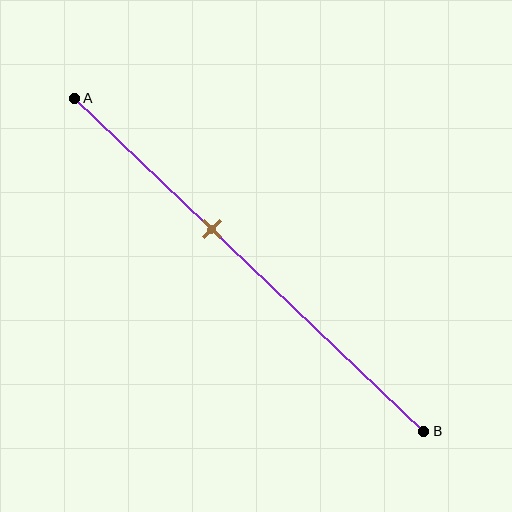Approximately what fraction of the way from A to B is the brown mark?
The brown mark is approximately 40% of the way from A to B.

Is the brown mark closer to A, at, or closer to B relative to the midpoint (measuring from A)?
The brown mark is closer to point A than the midpoint of segment AB.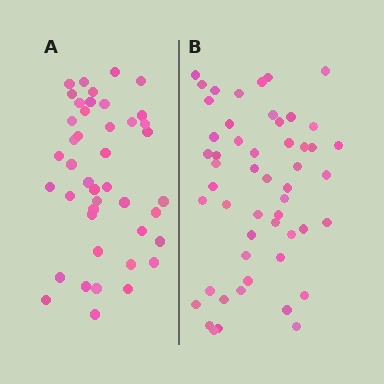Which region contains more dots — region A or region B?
Region B (the right region) has more dots.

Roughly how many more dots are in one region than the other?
Region B has roughly 8 or so more dots than region A.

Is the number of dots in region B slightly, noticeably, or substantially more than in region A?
Region B has only slightly more — the two regions are fairly close. The ratio is roughly 1.2 to 1.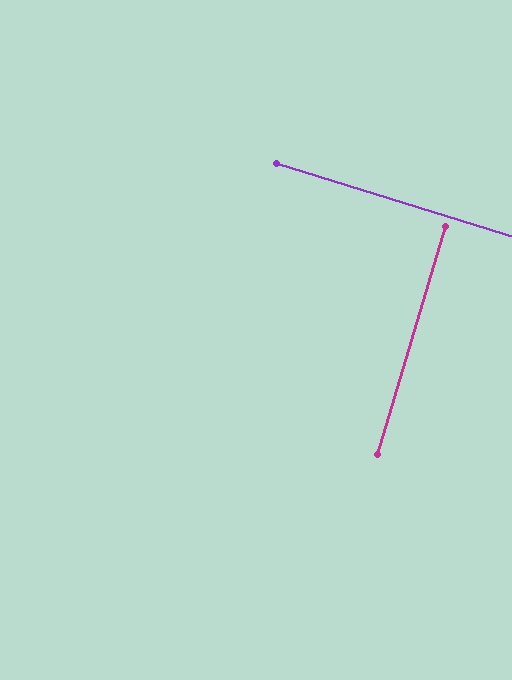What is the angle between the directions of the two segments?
Approximately 89 degrees.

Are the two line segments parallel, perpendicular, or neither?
Perpendicular — they meet at approximately 89°.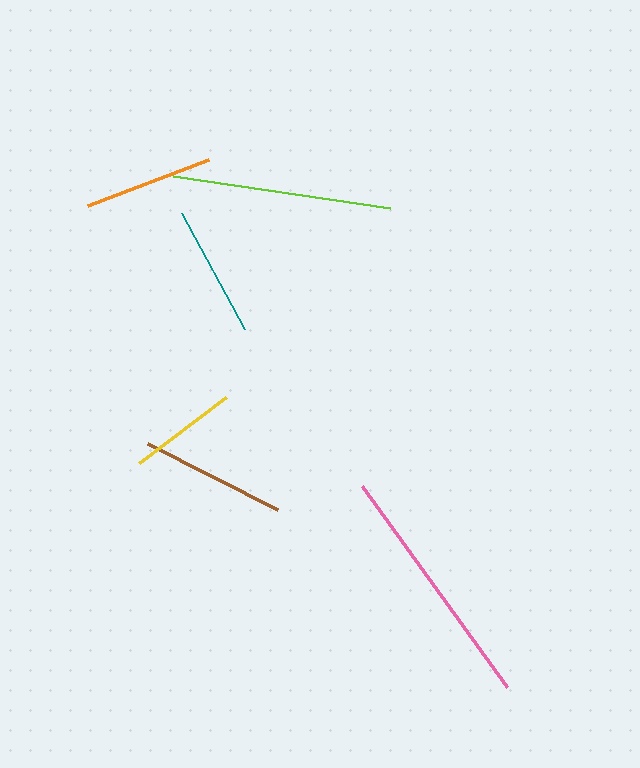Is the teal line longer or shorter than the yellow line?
The teal line is longer than the yellow line.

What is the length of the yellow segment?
The yellow segment is approximately 109 pixels long.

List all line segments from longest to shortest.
From longest to shortest: pink, lime, brown, teal, orange, yellow.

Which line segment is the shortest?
The yellow line is the shortest at approximately 109 pixels.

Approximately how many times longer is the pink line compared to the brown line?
The pink line is approximately 1.7 times the length of the brown line.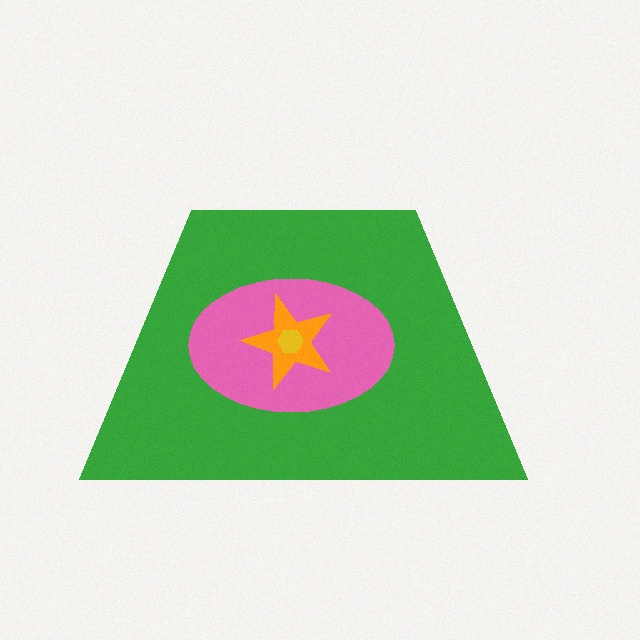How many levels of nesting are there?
4.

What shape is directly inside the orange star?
The yellow hexagon.